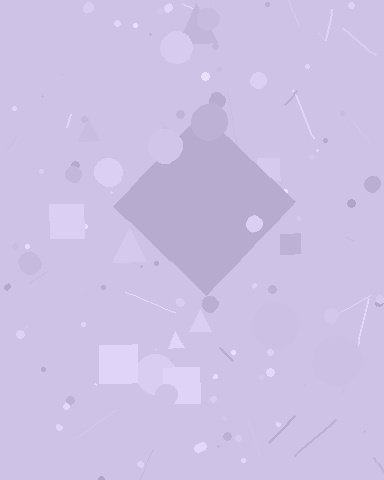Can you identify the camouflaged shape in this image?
The camouflaged shape is a diamond.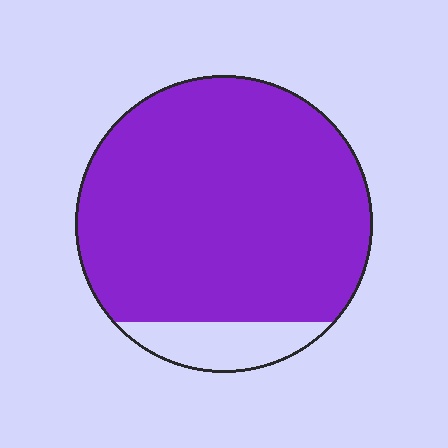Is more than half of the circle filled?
Yes.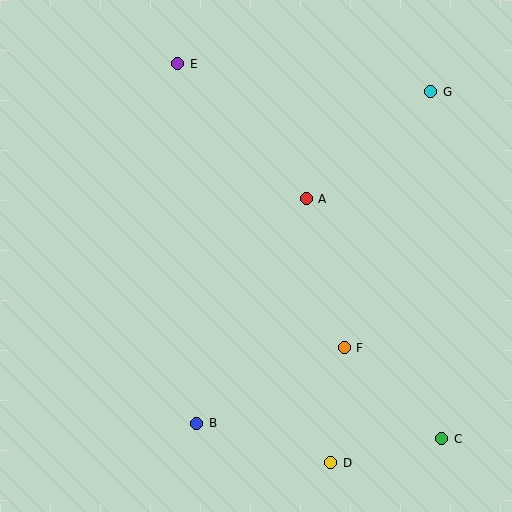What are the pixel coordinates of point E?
Point E is at (178, 64).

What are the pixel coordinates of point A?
Point A is at (306, 199).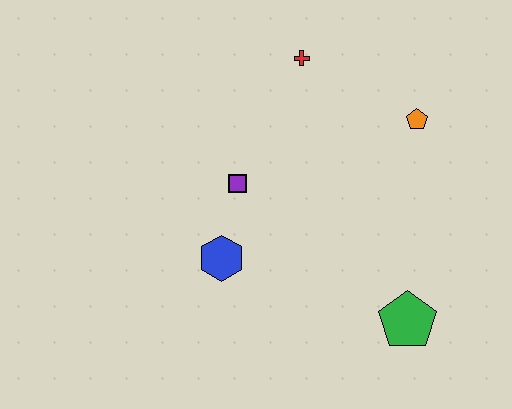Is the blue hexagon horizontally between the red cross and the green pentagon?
No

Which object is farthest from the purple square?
The green pentagon is farthest from the purple square.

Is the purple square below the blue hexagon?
No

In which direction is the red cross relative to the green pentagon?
The red cross is above the green pentagon.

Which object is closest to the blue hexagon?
The purple square is closest to the blue hexagon.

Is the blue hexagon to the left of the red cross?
Yes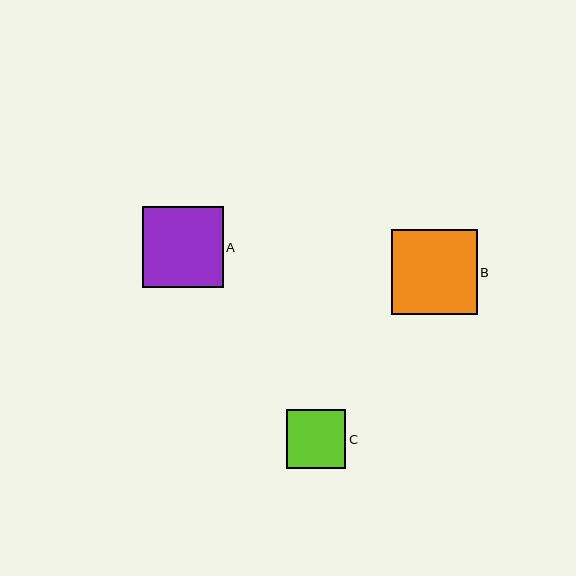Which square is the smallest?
Square C is the smallest with a size of approximately 59 pixels.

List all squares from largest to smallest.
From largest to smallest: B, A, C.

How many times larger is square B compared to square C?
Square B is approximately 1.4 times the size of square C.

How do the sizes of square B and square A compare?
Square B and square A are approximately the same size.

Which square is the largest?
Square B is the largest with a size of approximately 86 pixels.